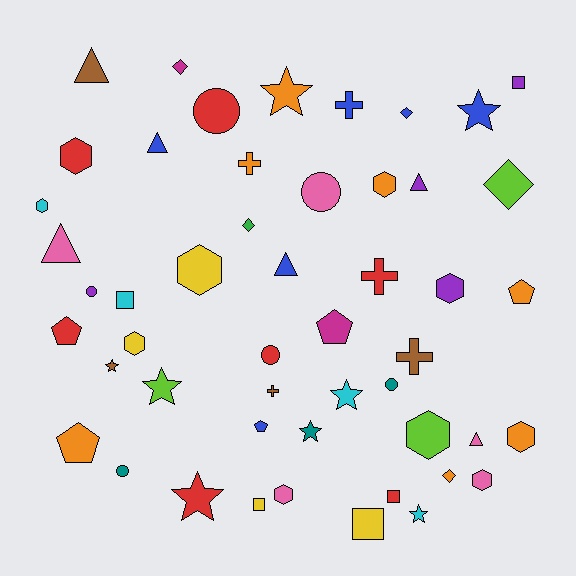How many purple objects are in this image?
There are 4 purple objects.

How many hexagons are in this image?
There are 10 hexagons.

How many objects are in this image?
There are 50 objects.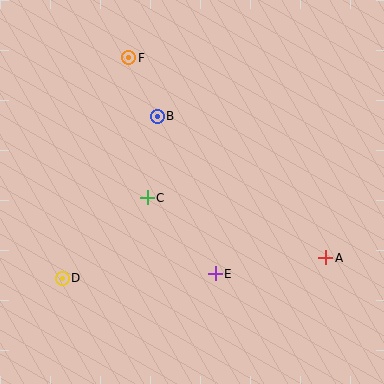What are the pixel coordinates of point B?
Point B is at (157, 116).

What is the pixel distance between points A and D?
The distance between A and D is 264 pixels.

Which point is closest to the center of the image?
Point C at (147, 198) is closest to the center.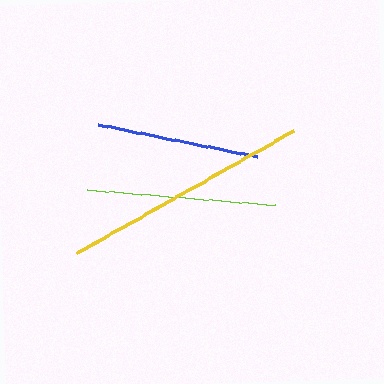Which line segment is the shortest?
The blue line is the shortest at approximately 162 pixels.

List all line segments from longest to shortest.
From longest to shortest: yellow, lime, blue.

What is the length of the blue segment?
The blue segment is approximately 162 pixels long.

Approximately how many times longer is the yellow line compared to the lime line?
The yellow line is approximately 1.3 times the length of the lime line.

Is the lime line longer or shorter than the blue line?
The lime line is longer than the blue line.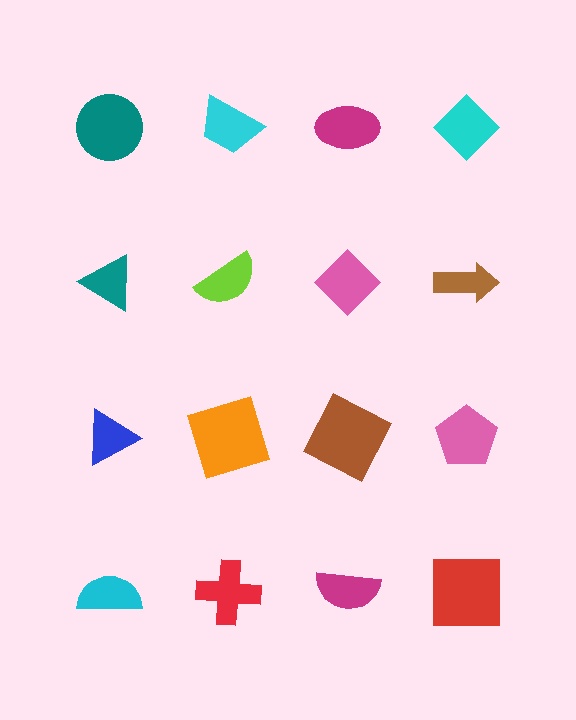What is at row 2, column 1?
A teal triangle.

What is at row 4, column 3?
A magenta semicircle.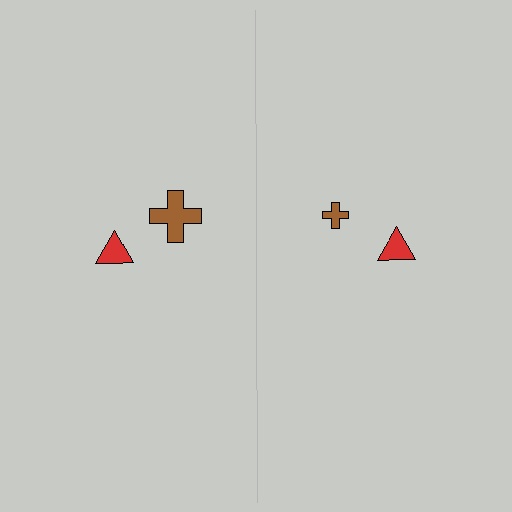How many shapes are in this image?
There are 4 shapes in this image.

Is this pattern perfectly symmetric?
No, the pattern is not perfectly symmetric. The brown cross on the right side has a different size than its mirror counterpart.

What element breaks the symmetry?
The brown cross on the right side has a different size than its mirror counterpart.